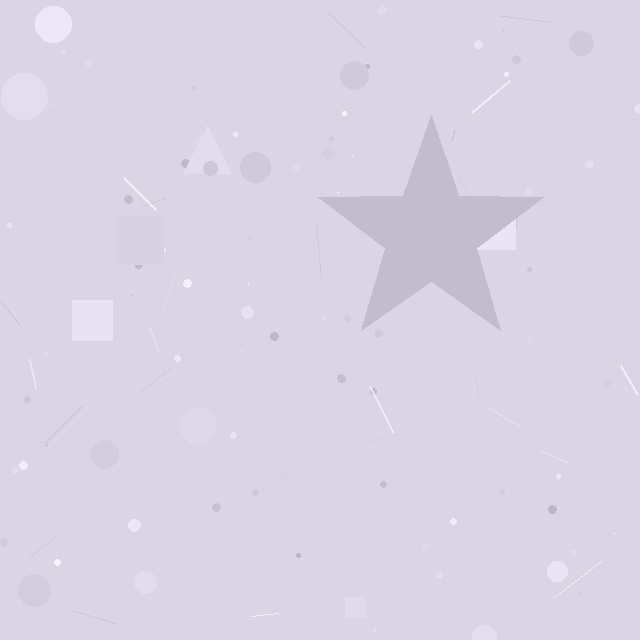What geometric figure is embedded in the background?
A star is embedded in the background.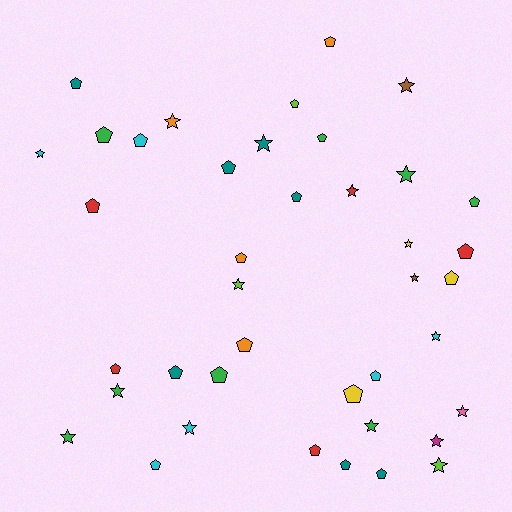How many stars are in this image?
There are 17 stars.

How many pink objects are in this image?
There is 1 pink object.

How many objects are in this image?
There are 40 objects.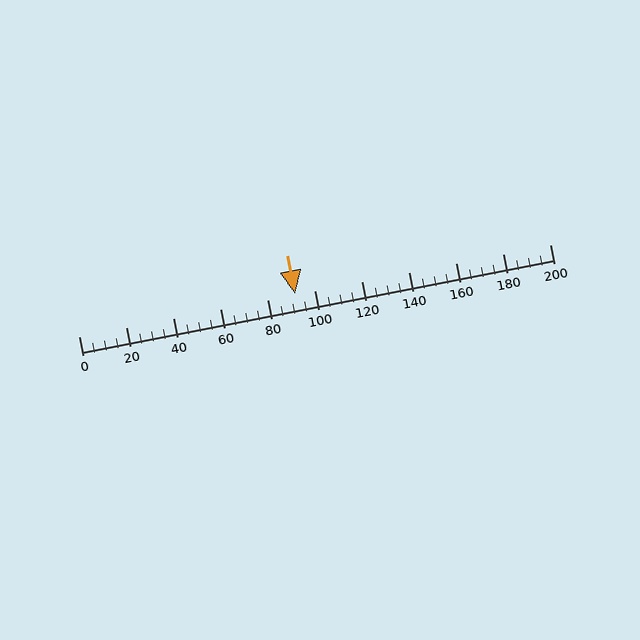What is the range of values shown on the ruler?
The ruler shows values from 0 to 200.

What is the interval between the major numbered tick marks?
The major tick marks are spaced 20 units apart.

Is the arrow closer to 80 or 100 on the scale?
The arrow is closer to 100.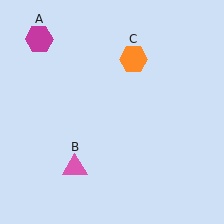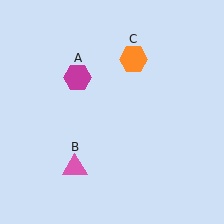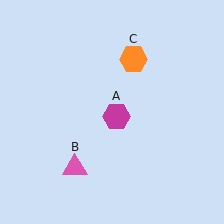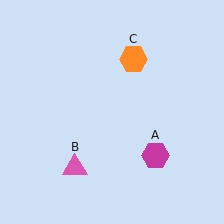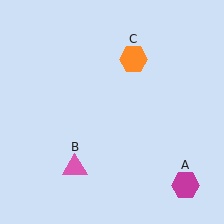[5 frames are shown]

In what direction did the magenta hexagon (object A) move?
The magenta hexagon (object A) moved down and to the right.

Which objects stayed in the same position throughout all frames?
Pink triangle (object B) and orange hexagon (object C) remained stationary.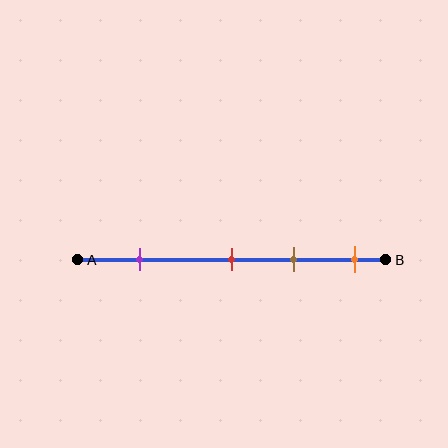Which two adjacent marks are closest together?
The red and brown marks are the closest adjacent pair.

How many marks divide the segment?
There are 4 marks dividing the segment.